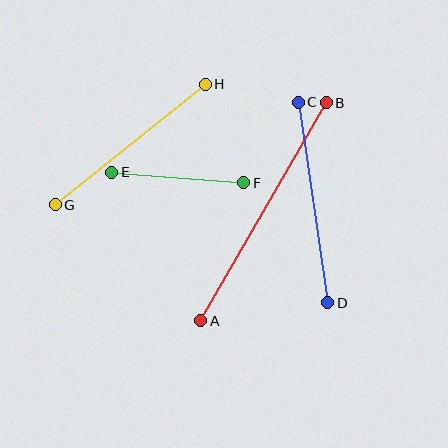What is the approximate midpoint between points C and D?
The midpoint is at approximately (313, 202) pixels.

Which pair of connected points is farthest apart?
Points A and B are farthest apart.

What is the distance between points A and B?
The distance is approximately 252 pixels.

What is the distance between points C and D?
The distance is approximately 202 pixels.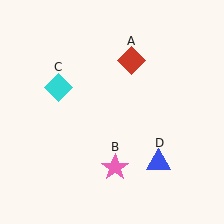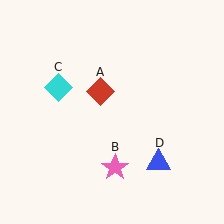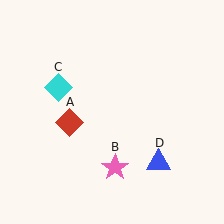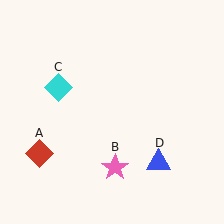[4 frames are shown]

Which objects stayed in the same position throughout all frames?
Pink star (object B) and cyan diamond (object C) and blue triangle (object D) remained stationary.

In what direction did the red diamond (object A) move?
The red diamond (object A) moved down and to the left.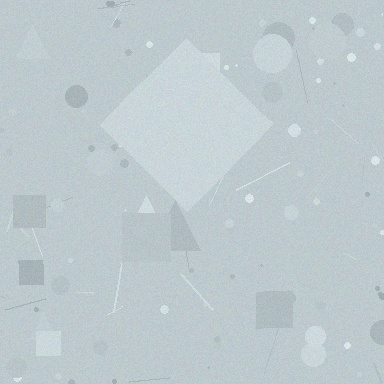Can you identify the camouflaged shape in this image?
The camouflaged shape is a diamond.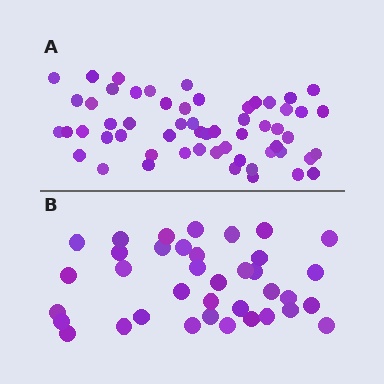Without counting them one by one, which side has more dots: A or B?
Region A (the top region) has more dots.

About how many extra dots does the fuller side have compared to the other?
Region A has approximately 20 more dots than region B.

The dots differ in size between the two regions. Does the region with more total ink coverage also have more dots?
No. Region B has more total ink coverage because its dots are larger, but region A actually contains more individual dots. Total area can be misleading — the number of items is what matters here.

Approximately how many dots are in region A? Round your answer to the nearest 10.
About 60 dots. (The exact count is 57, which rounds to 60.)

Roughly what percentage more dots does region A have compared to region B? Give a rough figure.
About 55% more.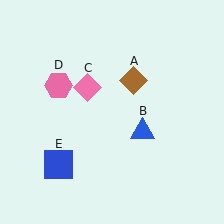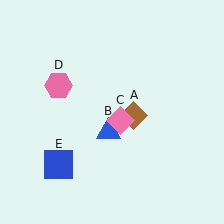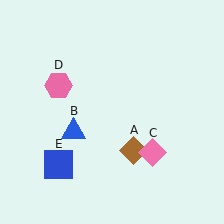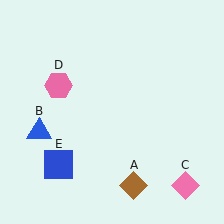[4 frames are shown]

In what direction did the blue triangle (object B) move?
The blue triangle (object B) moved left.